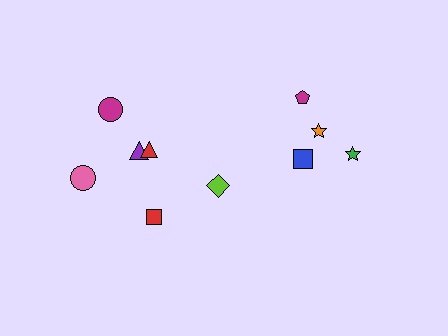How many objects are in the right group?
There are 4 objects.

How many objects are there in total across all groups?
There are 10 objects.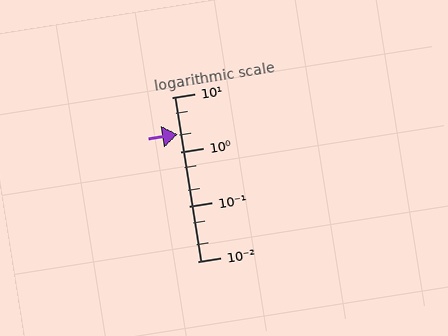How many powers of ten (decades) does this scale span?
The scale spans 3 decades, from 0.01 to 10.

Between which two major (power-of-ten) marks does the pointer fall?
The pointer is between 1 and 10.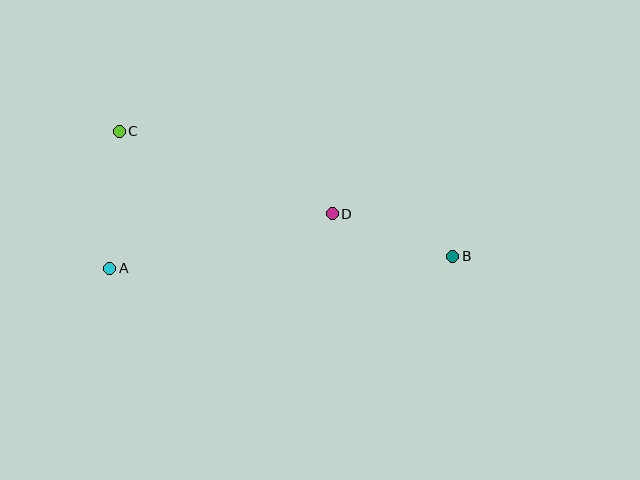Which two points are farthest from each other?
Points B and C are farthest from each other.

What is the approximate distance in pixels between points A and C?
The distance between A and C is approximately 137 pixels.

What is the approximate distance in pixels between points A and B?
The distance between A and B is approximately 343 pixels.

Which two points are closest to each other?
Points B and D are closest to each other.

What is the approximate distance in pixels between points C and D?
The distance between C and D is approximately 229 pixels.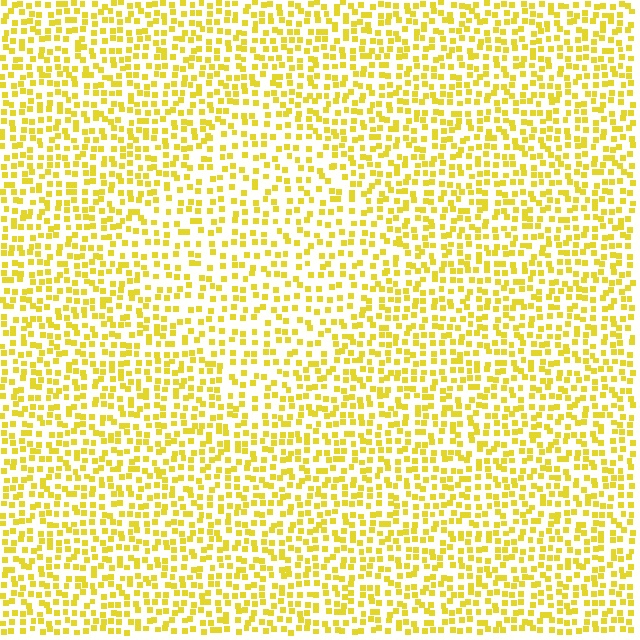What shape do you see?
I see a diamond.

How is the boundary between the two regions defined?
The boundary is defined by a change in element density (approximately 1.5x ratio). All elements are the same color, size, and shape.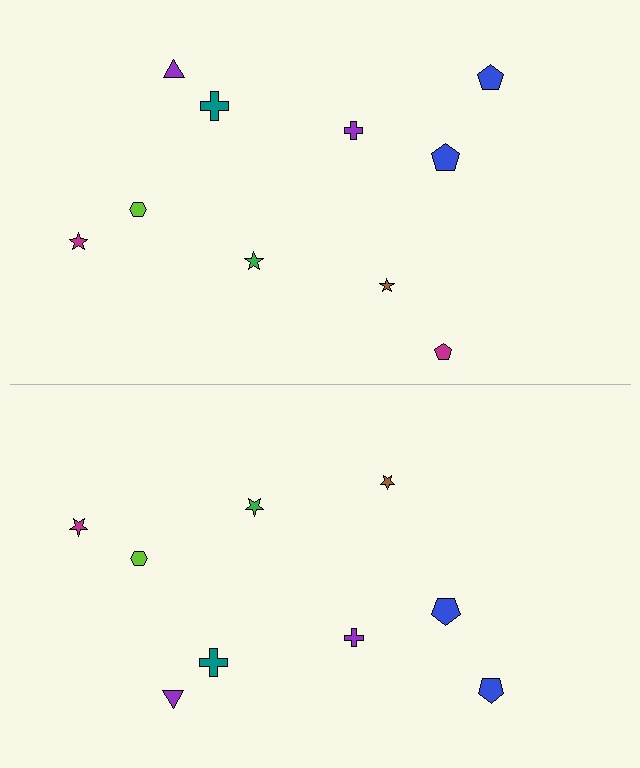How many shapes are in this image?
There are 19 shapes in this image.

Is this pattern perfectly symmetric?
No, the pattern is not perfectly symmetric. A magenta pentagon is missing from the bottom side.